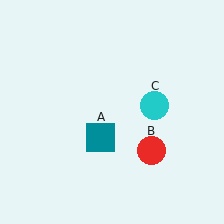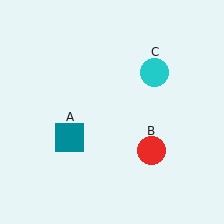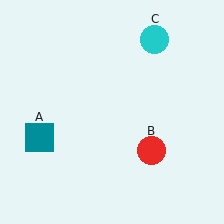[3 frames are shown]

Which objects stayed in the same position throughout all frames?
Red circle (object B) remained stationary.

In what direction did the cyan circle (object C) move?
The cyan circle (object C) moved up.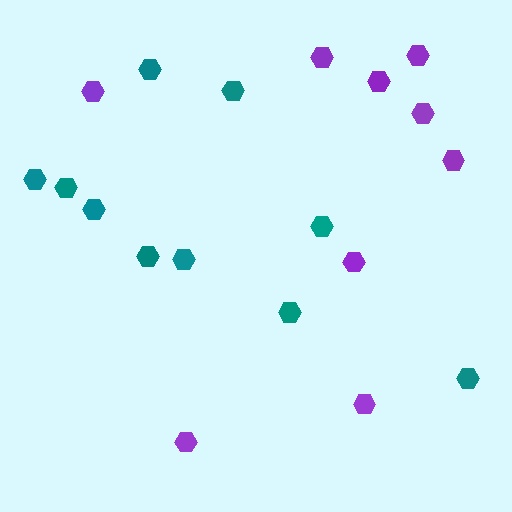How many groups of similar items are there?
There are 2 groups: one group of purple hexagons (9) and one group of teal hexagons (10).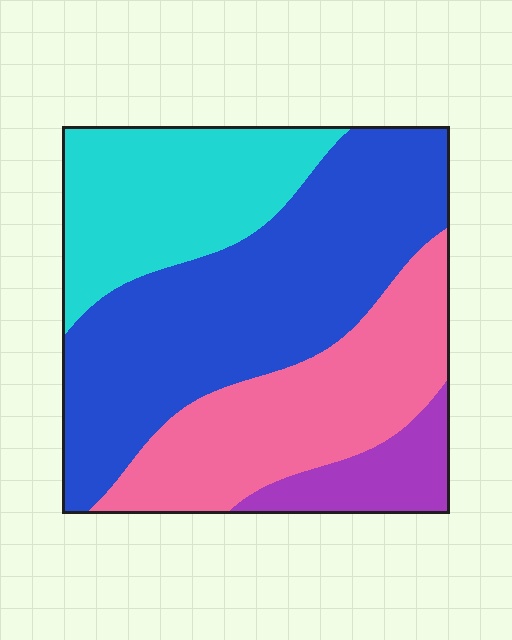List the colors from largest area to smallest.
From largest to smallest: blue, pink, cyan, purple.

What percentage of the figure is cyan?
Cyan takes up less than a quarter of the figure.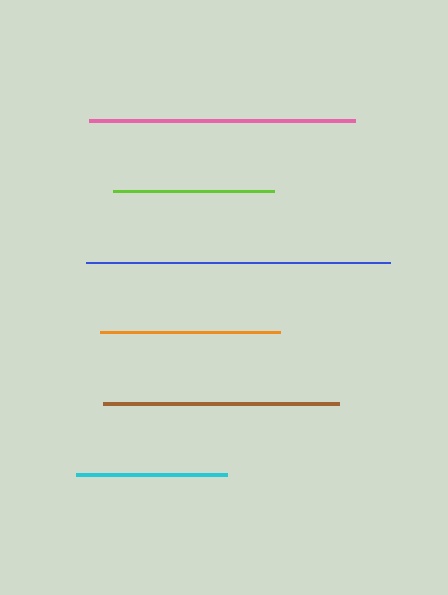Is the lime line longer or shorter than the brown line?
The brown line is longer than the lime line.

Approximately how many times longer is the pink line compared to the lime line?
The pink line is approximately 1.7 times the length of the lime line.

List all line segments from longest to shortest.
From longest to shortest: blue, pink, brown, orange, lime, cyan.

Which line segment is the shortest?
The cyan line is the shortest at approximately 151 pixels.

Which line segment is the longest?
The blue line is the longest at approximately 304 pixels.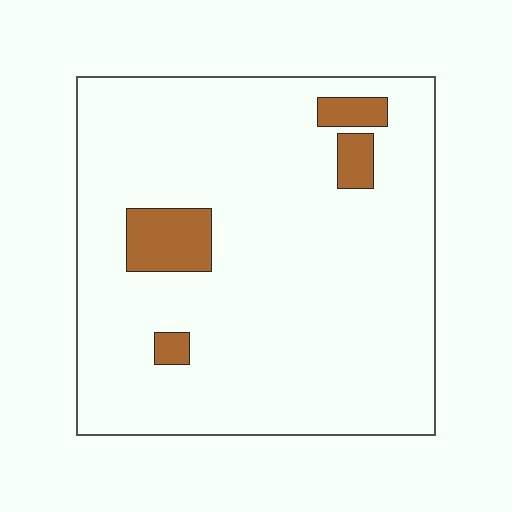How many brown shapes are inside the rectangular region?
4.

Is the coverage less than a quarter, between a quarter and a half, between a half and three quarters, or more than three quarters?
Less than a quarter.